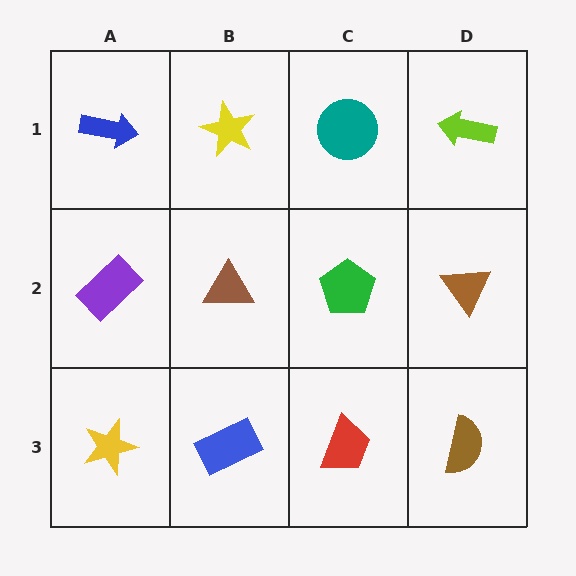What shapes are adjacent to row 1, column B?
A brown triangle (row 2, column B), a blue arrow (row 1, column A), a teal circle (row 1, column C).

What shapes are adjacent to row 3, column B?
A brown triangle (row 2, column B), a yellow star (row 3, column A), a red trapezoid (row 3, column C).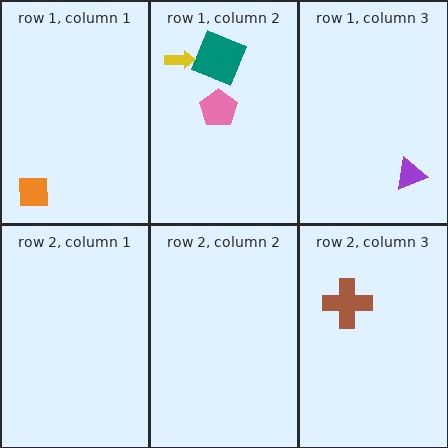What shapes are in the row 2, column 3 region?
The brown cross.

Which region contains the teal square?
The row 1, column 2 region.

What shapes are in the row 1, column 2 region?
The teal square, the yellow arrow, the pink pentagon.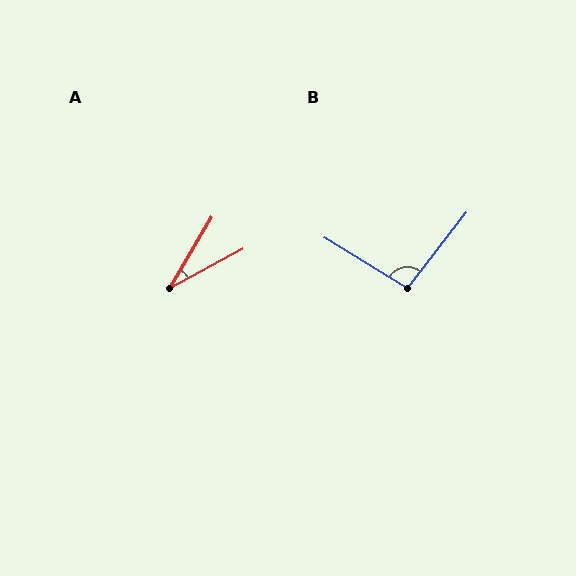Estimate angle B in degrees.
Approximately 96 degrees.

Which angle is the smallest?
A, at approximately 31 degrees.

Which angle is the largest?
B, at approximately 96 degrees.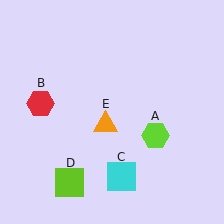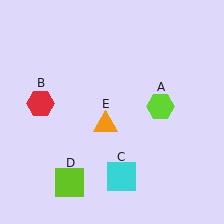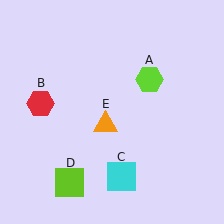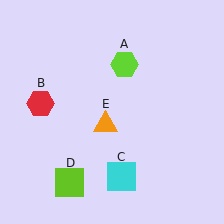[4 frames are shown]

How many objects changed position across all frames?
1 object changed position: lime hexagon (object A).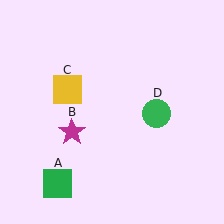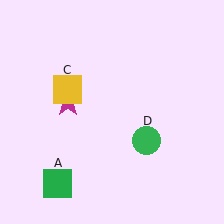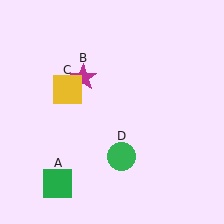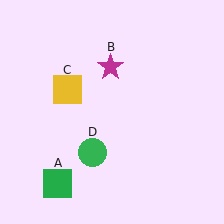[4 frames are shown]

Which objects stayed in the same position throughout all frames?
Green square (object A) and yellow square (object C) remained stationary.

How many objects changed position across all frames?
2 objects changed position: magenta star (object B), green circle (object D).